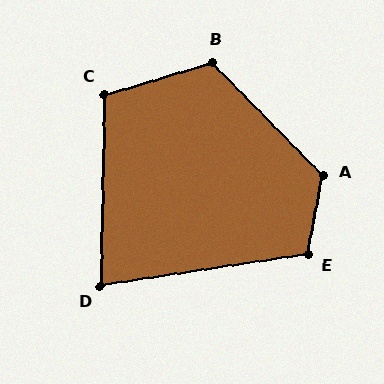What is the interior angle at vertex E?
Approximately 109 degrees (obtuse).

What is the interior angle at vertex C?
Approximately 108 degrees (obtuse).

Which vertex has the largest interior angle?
A, at approximately 125 degrees.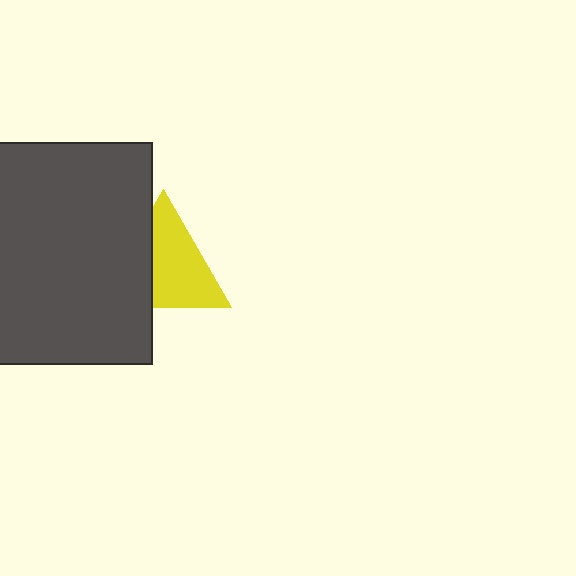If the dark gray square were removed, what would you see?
You would see the complete yellow triangle.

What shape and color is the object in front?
The object in front is a dark gray square.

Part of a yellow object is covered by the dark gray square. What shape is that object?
It is a triangle.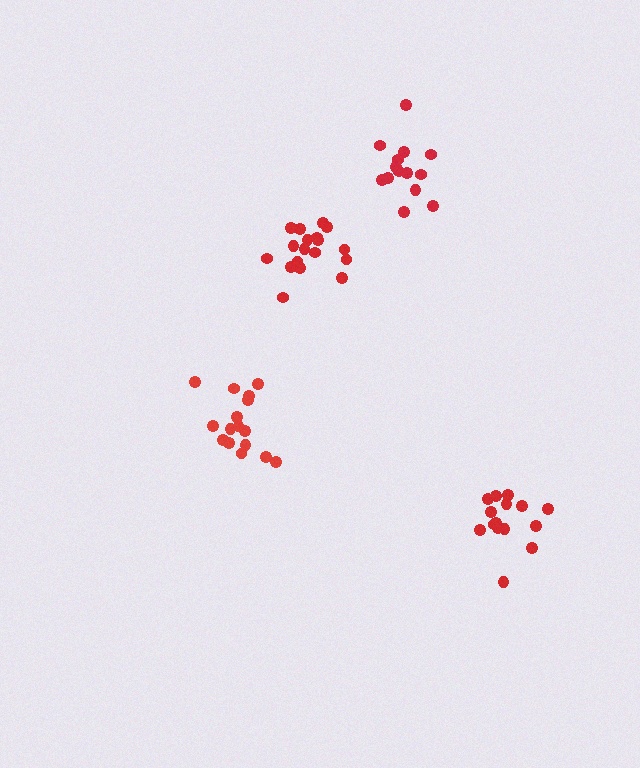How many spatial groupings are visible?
There are 4 spatial groupings.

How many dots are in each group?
Group 1: 14 dots, Group 2: 18 dots, Group 3: 16 dots, Group 4: 16 dots (64 total).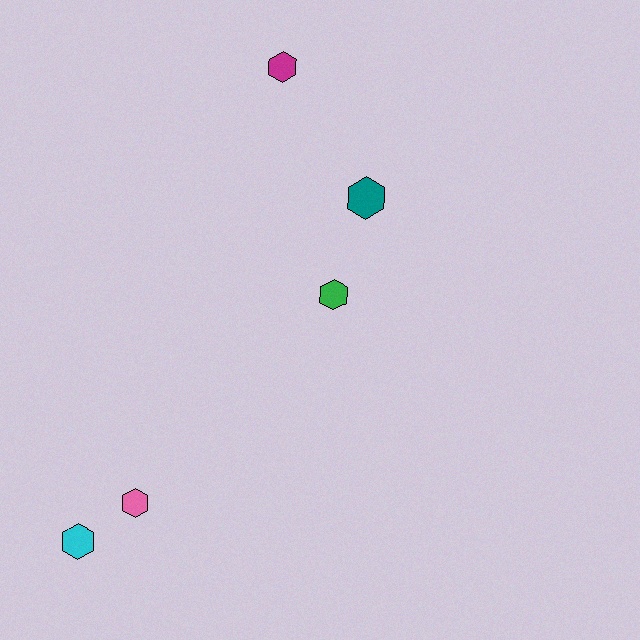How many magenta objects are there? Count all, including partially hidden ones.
There is 1 magenta object.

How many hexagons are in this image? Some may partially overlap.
There are 5 hexagons.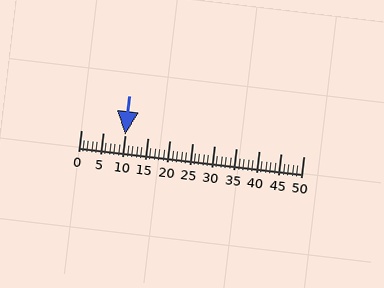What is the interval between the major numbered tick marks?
The major tick marks are spaced 5 units apart.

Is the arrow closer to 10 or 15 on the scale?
The arrow is closer to 10.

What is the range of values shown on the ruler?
The ruler shows values from 0 to 50.